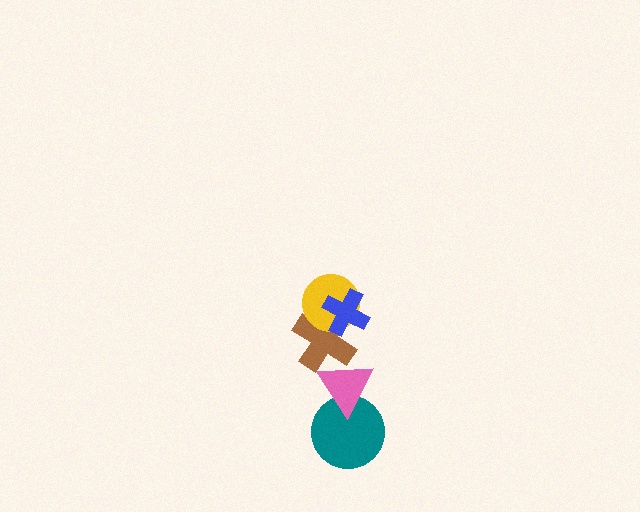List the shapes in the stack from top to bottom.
From top to bottom: the blue cross, the yellow circle, the brown cross, the pink triangle, the teal circle.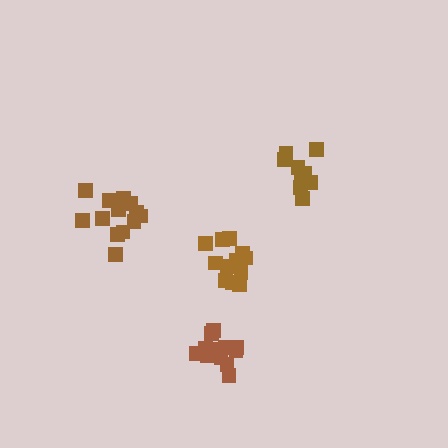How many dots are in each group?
Group 1: 12 dots, Group 2: 13 dots, Group 3: 10 dots, Group 4: 15 dots (50 total).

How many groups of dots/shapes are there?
There are 4 groups.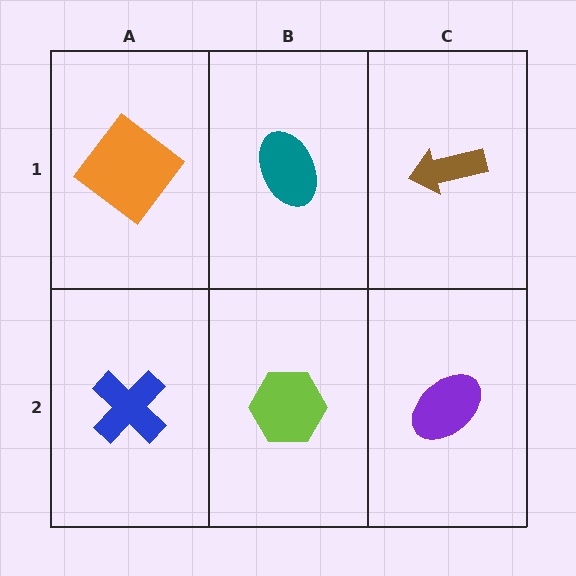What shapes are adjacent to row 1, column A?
A blue cross (row 2, column A), a teal ellipse (row 1, column B).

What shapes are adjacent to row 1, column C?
A purple ellipse (row 2, column C), a teal ellipse (row 1, column B).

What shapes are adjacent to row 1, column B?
A lime hexagon (row 2, column B), an orange diamond (row 1, column A), a brown arrow (row 1, column C).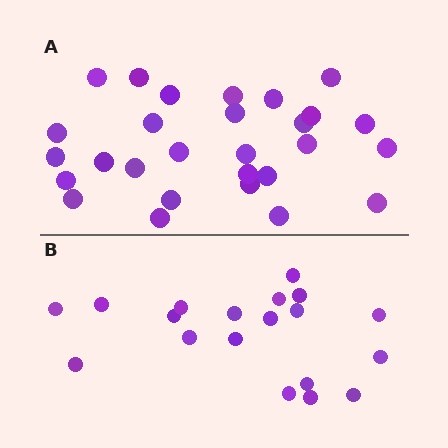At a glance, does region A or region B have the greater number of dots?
Region A (the top region) has more dots.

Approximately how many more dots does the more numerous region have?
Region A has roughly 8 or so more dots than region B.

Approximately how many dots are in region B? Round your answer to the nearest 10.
About 20 dots. (The exact count is 19, which rounds to 20.)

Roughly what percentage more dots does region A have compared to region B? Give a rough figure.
About 45% more.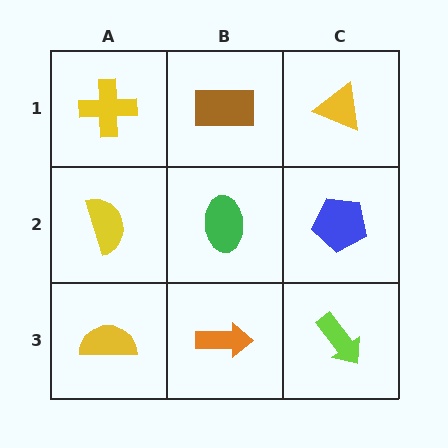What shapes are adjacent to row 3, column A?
A yellow semicircle (row 2, column A), an orange arrow (row 3, column B).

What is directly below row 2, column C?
A lime arrow.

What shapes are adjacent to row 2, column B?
A brown rectangle (row 1, column B), an orange arrow (row 3, column B), a yellow semicircle (row 2, column A), a blue pentagon (row 2, column C).